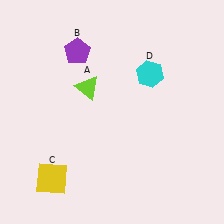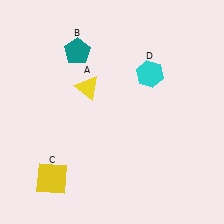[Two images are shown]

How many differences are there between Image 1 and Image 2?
There are 2 differences between the two images.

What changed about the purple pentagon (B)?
In Image 1, B is purple. In Image 2, it changed to teal.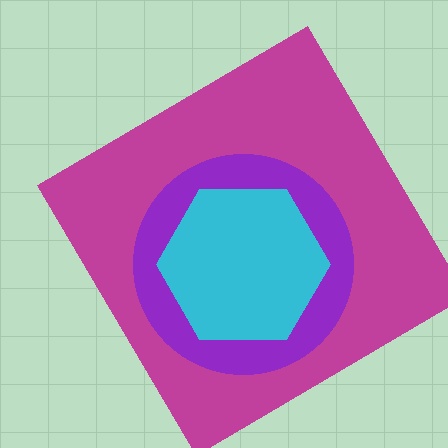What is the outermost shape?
The magenta diamond.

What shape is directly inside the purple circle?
The cyan hexagon.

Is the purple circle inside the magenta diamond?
Yes.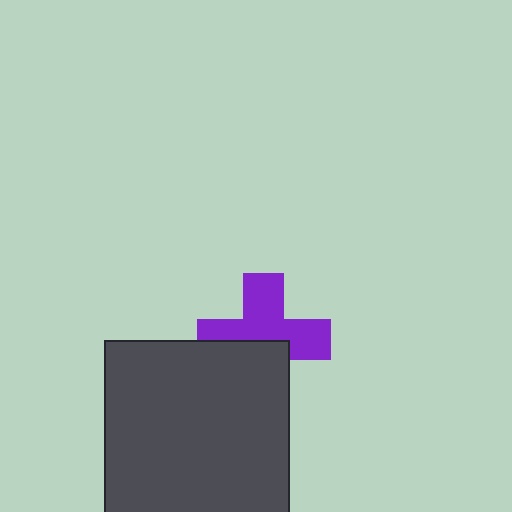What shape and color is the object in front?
The object in front is a dark gray rectangle.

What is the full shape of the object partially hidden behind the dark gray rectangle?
The partially hidden object is a purple cross.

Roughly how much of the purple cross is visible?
About half of it is visible (roughly 59%).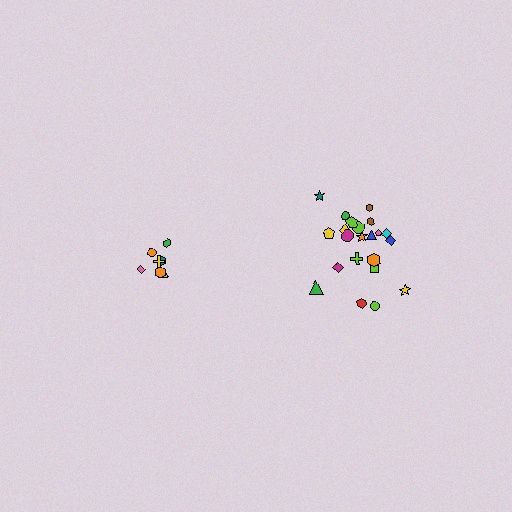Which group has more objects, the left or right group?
The right group.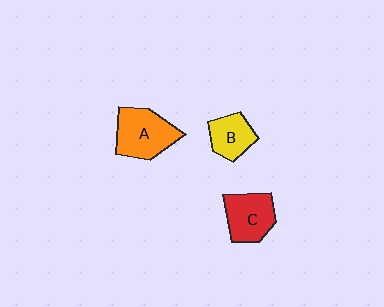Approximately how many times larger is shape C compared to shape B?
Approximately 1.3 times.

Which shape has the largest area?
Shape A (orange).